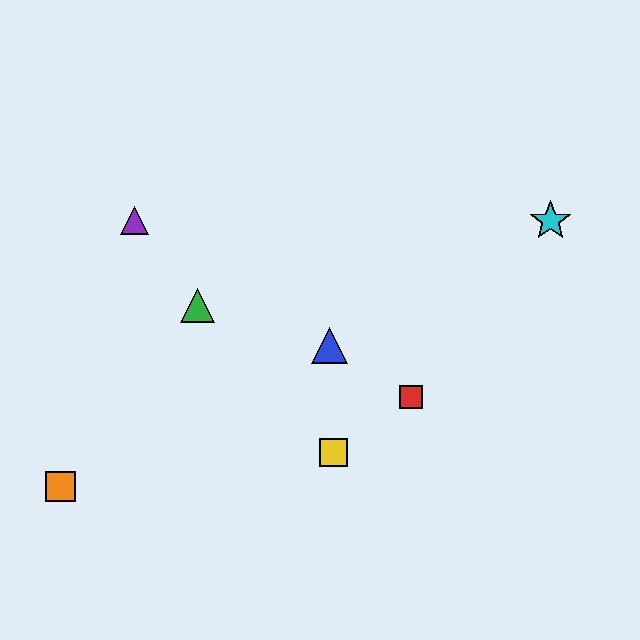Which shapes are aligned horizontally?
The purple triangle, the cyan star are aligned horizontally.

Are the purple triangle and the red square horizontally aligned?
No, the purple triangle is at y≈221 and the red square is at y≈397.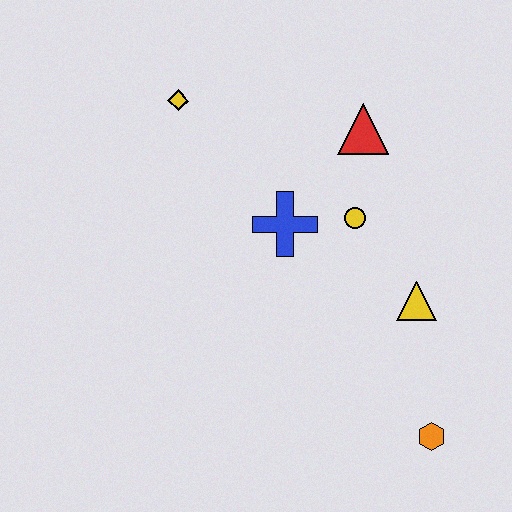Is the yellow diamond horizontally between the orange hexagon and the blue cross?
No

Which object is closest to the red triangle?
The yellow circle is closest to the red triangle.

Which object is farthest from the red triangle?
The orange hexagon is farthest from the red triangle.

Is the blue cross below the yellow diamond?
Yes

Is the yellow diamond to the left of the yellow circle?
Yes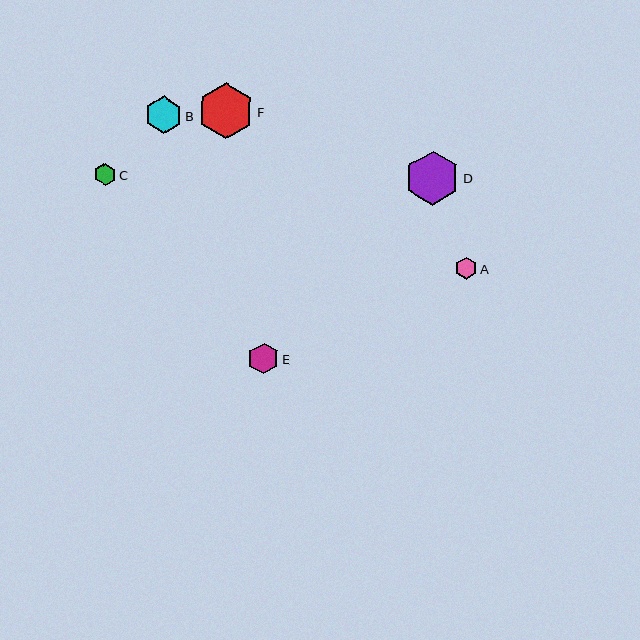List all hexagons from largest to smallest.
From largest to smallest: F, D, B, E, C, A.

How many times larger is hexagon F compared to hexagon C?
Hexagon F is approximately 2.5 times the size of hexagon C.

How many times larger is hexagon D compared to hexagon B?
Hexagon D is approximately 1.5 times the size of hexagon B.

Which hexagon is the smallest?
Hexagon A is the smallest with a size of approximately 22 pixels.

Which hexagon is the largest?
Hexagon F is the largest with a size of approximately 56 pixels.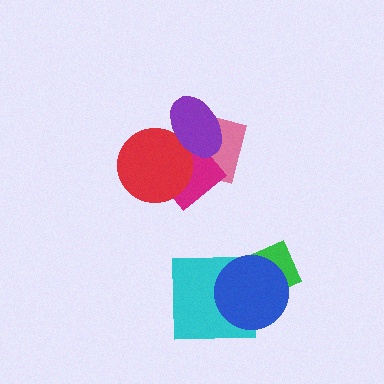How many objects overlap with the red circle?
3 objects overlap with the red circle.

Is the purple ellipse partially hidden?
No, no other shape covers it.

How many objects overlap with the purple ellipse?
3 objects overlap with the purple ellipse.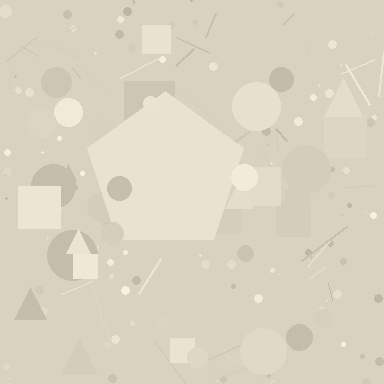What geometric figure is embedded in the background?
A pentagon is embedded in the background.